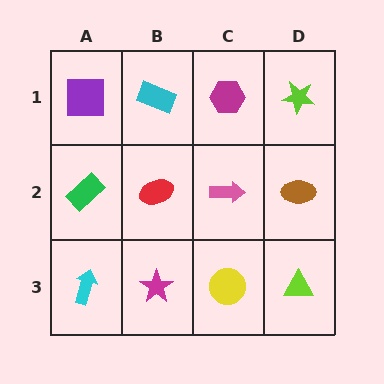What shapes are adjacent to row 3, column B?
A red ellipse (row 2, column B), a cyan arrow (row 3, column A), a yellow circle (row 3, column C).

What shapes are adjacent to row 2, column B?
A cyan rectangle (row 1, column B), a magenta star (row 3, column B), a green rectangle (row 2, column A), a pink arrow (row 2, column C).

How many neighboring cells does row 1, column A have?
2.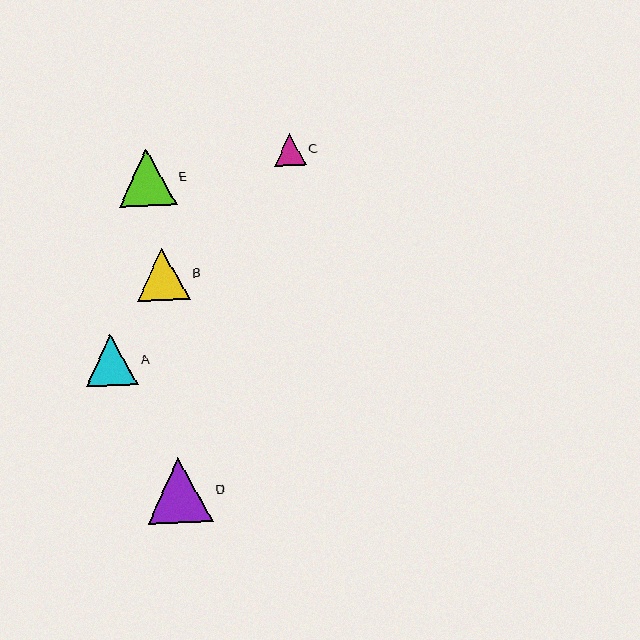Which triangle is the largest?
Triangle D is the largest with a size of approximately 65 pixels.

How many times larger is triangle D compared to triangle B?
Triangle D is approximately 1.2 times the size of triangle B.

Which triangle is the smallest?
Triangle C is the smallest with a size of approximately 32 pixels.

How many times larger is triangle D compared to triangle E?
Triangle D is approximately 1.1 times the size of triangle E.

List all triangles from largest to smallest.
From largest to smallest: D, E, B, A, C.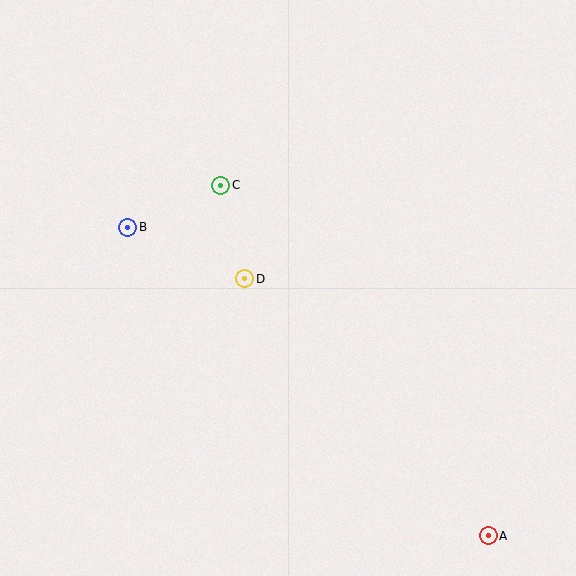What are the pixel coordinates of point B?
Point B is at (128, 227).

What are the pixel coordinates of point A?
Point A is at (488, 536).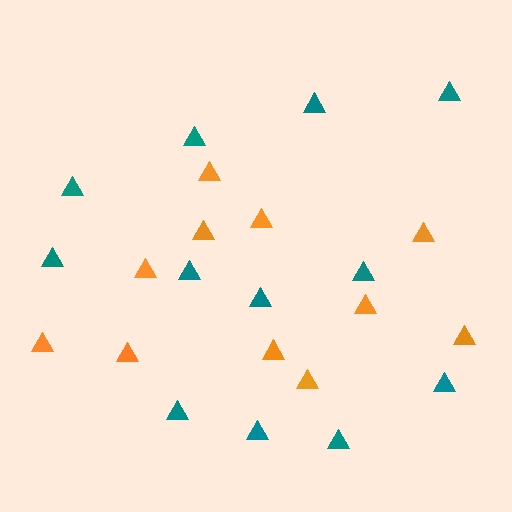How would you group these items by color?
There are 2 groups: one group of teal triangles (12) and one group of orange triangles (11).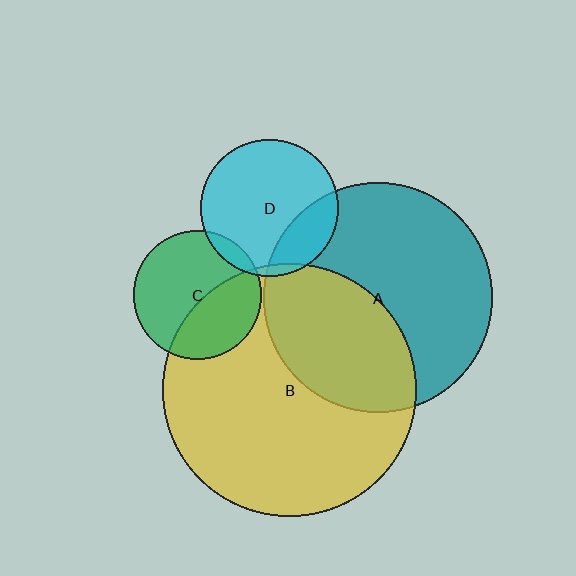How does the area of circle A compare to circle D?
Approximately 2.8 times.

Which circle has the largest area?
Circle B (yellow).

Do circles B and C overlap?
Yes.